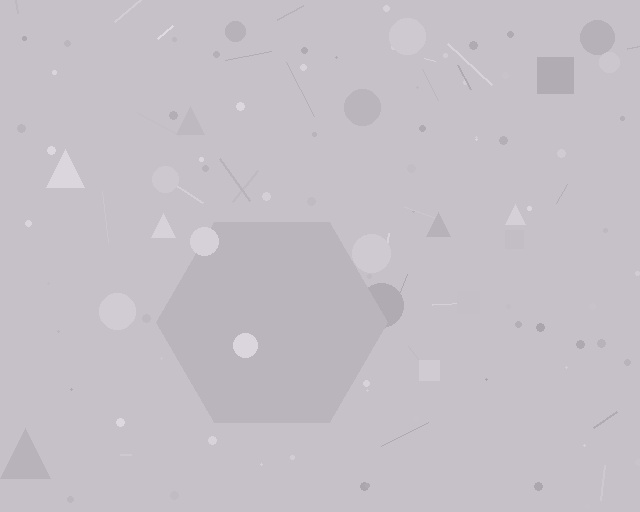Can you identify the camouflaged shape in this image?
The camouflaged shape is a hexagon.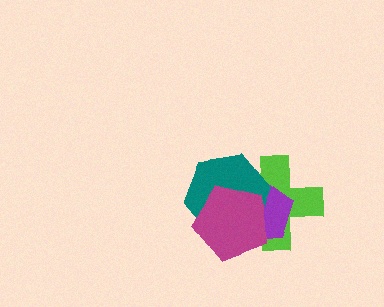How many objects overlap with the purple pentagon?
3 objects overlap with the purple pentagon.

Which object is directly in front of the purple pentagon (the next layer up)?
The teal hexagon is directly in front of the purple pentagon.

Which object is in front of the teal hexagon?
The magenta pentagon is in front of the teal hexagon.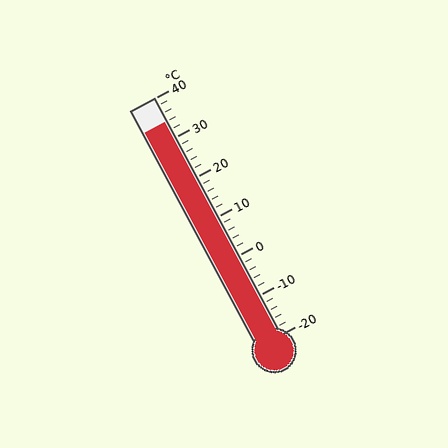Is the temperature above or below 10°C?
The temperature is above 10°C.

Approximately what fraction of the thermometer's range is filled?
The thermometer is filled to approximately 90% of its range.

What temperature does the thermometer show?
The thermometer shows approximately 34°C.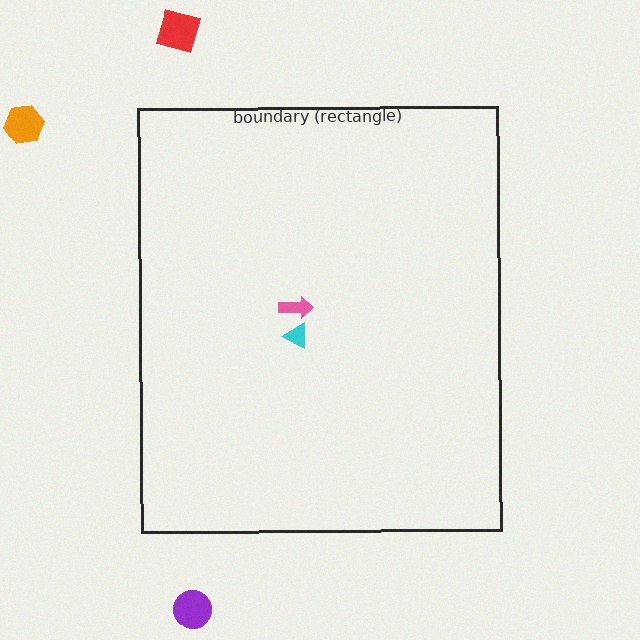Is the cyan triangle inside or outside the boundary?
Inside.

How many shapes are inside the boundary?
2 inside, 3 outside.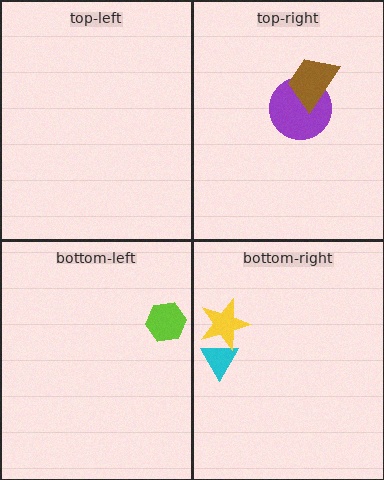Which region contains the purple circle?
The top-right region.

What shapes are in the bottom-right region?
The cyan triangle, the yellow star.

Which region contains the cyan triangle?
The bottom-right region.